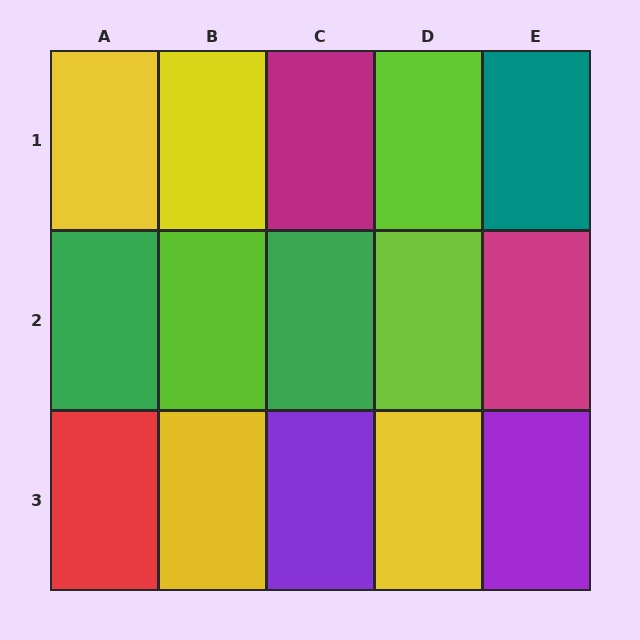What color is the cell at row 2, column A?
Green.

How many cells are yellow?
4 cells are yellow.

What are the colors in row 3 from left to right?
Red, yellow, purple, yellow, purple.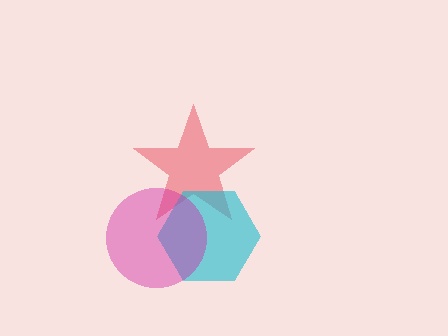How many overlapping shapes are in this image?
There are 3 overlapping shapes in the image.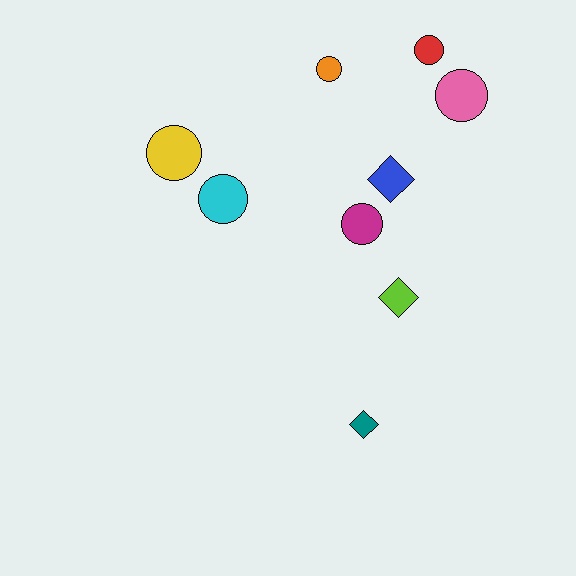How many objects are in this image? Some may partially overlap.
There are 9 objects.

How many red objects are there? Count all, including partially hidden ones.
There is 1 red object.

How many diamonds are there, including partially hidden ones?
There are 3 diamonds.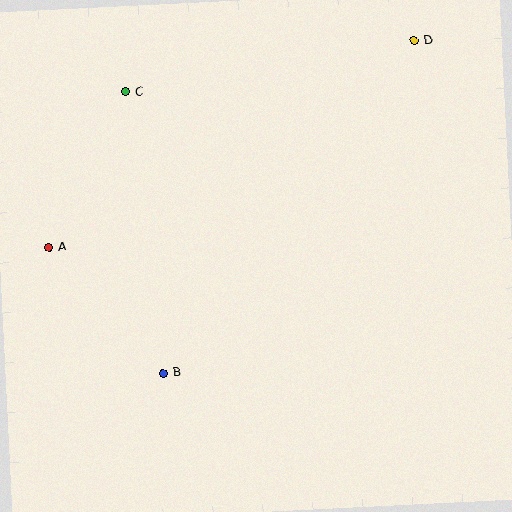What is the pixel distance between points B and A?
The distance between B and A is 170 pixels.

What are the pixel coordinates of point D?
Point D is at (414, 41).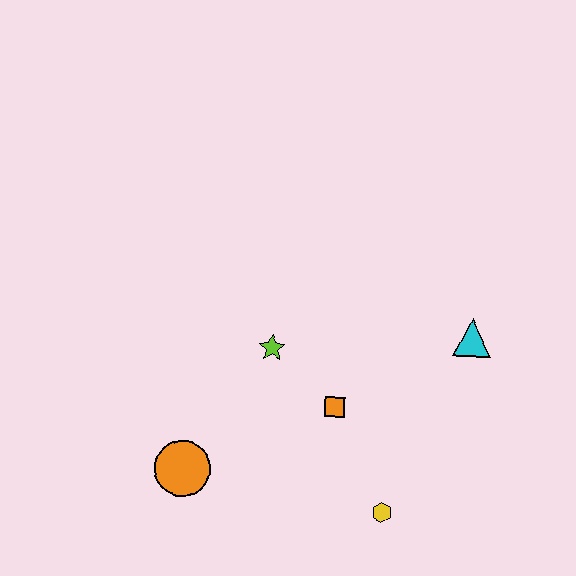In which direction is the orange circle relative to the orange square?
The orange circle is to the left of the orange square.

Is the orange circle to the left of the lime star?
Yes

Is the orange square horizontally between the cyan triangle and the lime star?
Yes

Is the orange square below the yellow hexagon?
No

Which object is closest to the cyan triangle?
The orange square is closest to the cyan triangle.